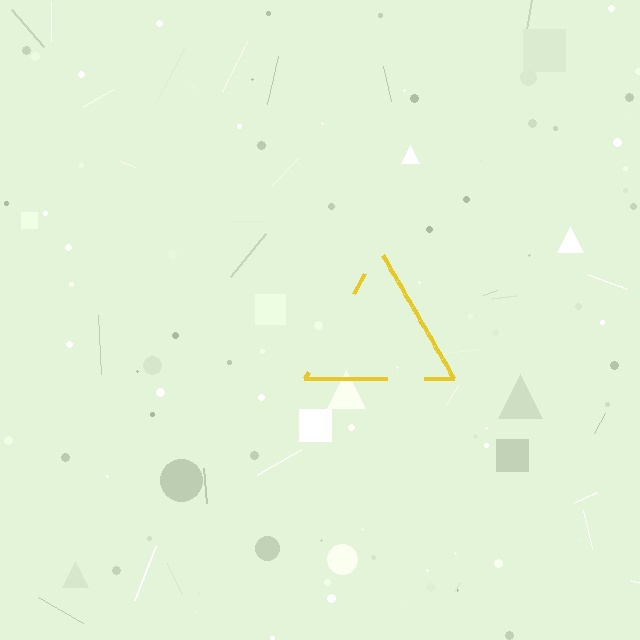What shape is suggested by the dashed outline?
The dashed outline suggests a triangle.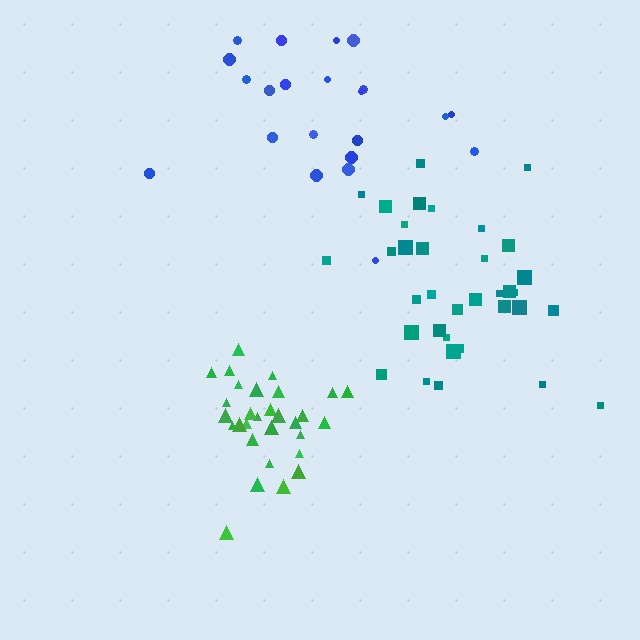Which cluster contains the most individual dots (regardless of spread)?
Teal (35).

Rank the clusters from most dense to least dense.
green, teal, blue.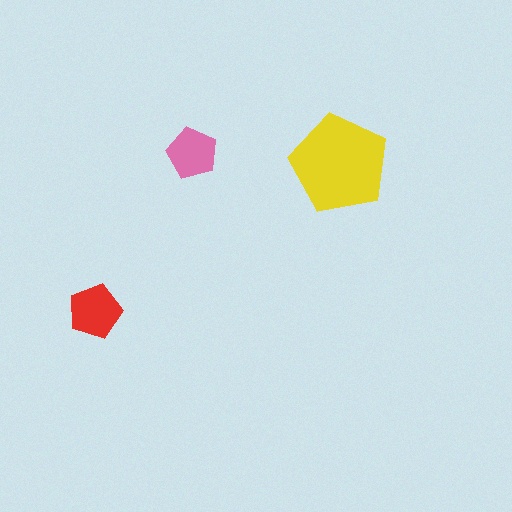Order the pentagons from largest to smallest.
the yellow one, the red one, the pink one.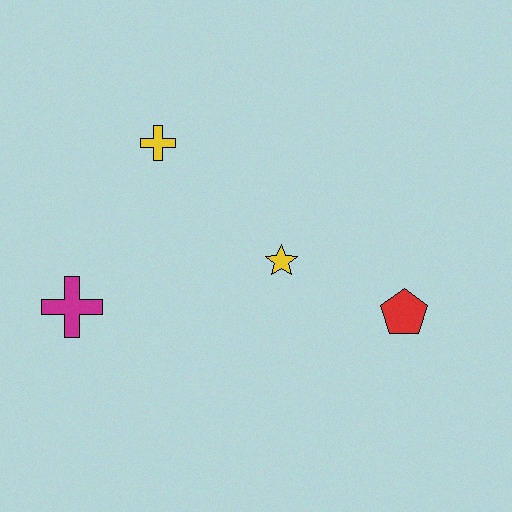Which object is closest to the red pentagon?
The yellow star is closest to the red pentagon.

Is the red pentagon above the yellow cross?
No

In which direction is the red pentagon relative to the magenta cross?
The red pentagon is to the right of the magenta cross.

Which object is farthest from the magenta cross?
The red pentagon is farthest from the magenta cross.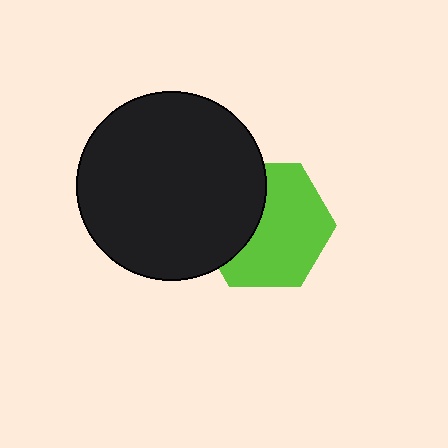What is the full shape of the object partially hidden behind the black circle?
The partially hidden object is a lime hexagon.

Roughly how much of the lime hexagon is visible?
About half of it is visible (roughly 63%).